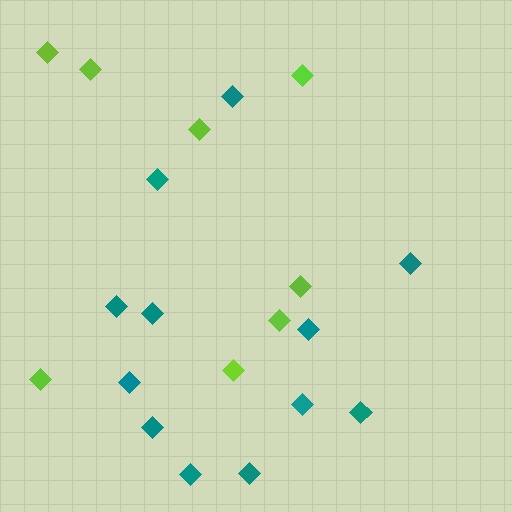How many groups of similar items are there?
There are 2 groups: one group of teal diamonds (12) and one group of lime diamonds (8).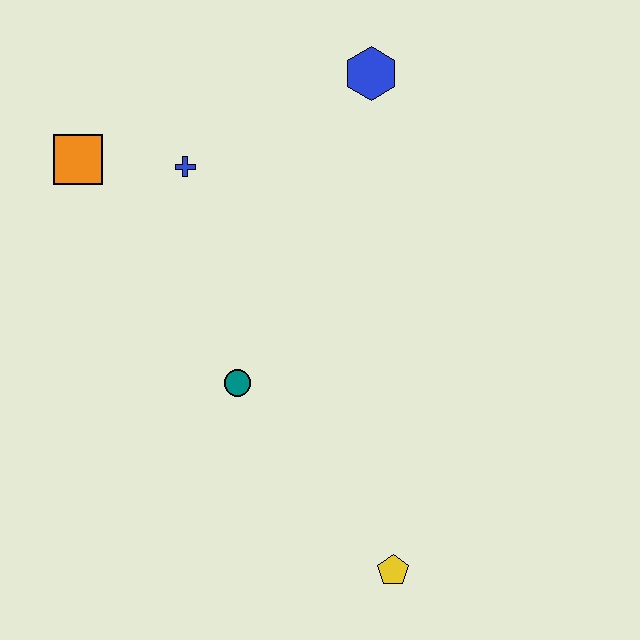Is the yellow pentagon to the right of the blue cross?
Yes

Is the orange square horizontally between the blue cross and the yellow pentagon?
No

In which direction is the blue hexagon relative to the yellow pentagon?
The blue hexagon is above the yellow pentagon.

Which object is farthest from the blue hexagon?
The yellow pentagon is farthest from the blue hexagon.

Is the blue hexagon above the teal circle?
Yes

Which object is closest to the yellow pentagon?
The teal circle is closest to the yellow pentagon.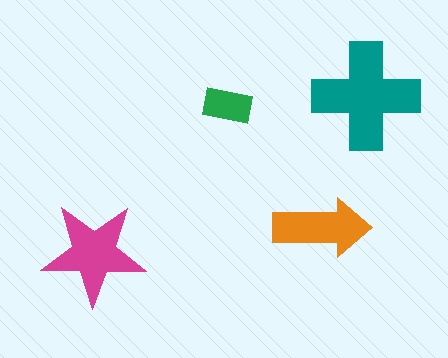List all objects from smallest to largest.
The green rectangle, the orange arrow, the magenta star, the teal cross.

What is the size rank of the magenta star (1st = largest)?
2nd.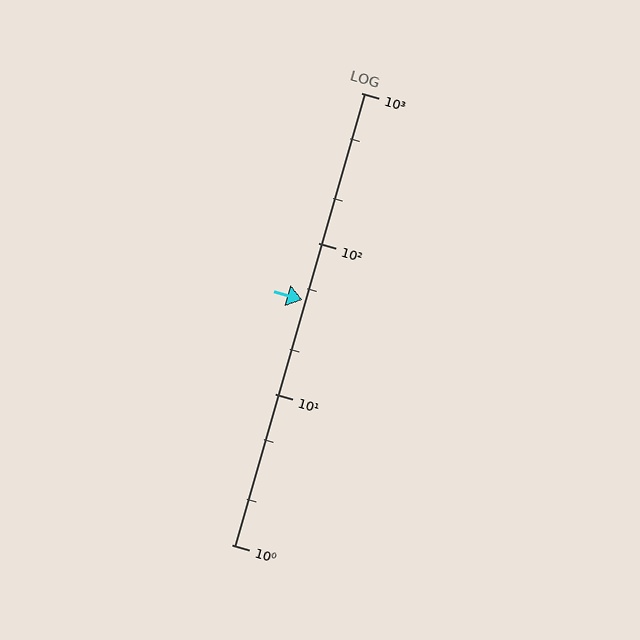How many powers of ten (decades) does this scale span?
The scale spans 3 decades, from 1 to 1000.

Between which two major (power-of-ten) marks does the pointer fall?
The pointer is between 10 and 100.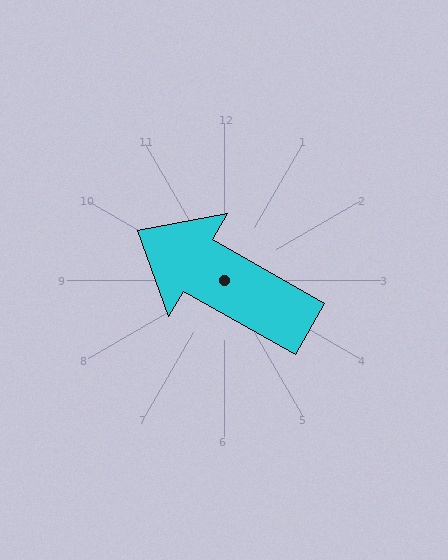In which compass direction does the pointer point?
Northwest.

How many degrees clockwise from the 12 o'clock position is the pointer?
Approximately 300 degrees.